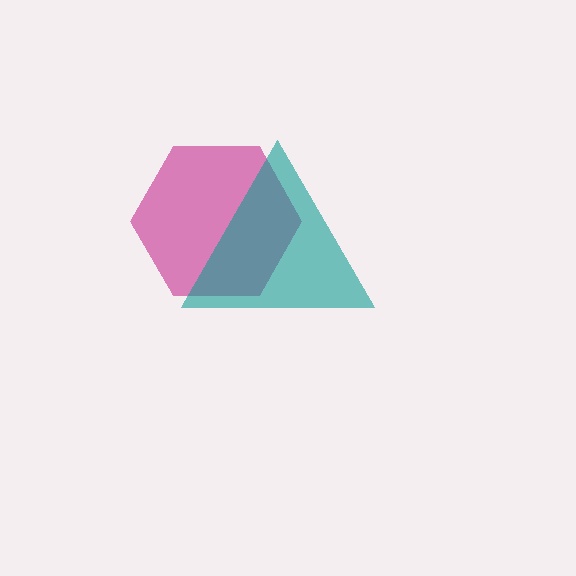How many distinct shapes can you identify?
There are 2 distinct shapes: a magenta hexagon, a teal triangle.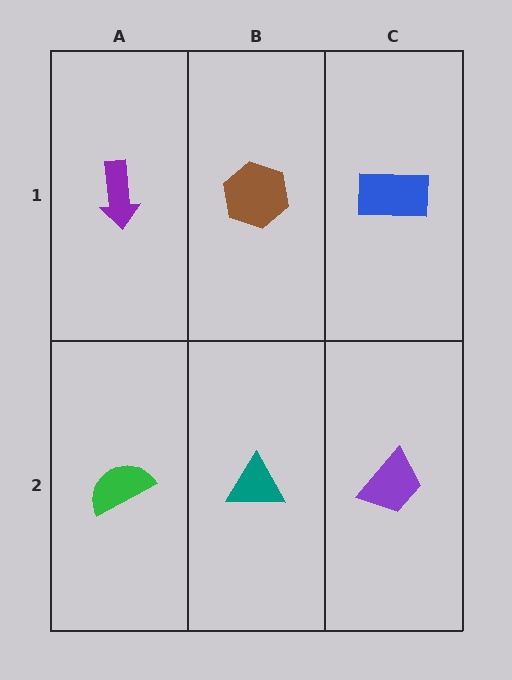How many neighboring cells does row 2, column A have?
2.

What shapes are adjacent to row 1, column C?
A purple trapezoid (row 2, column C), a brown hexagon (row 1, column B).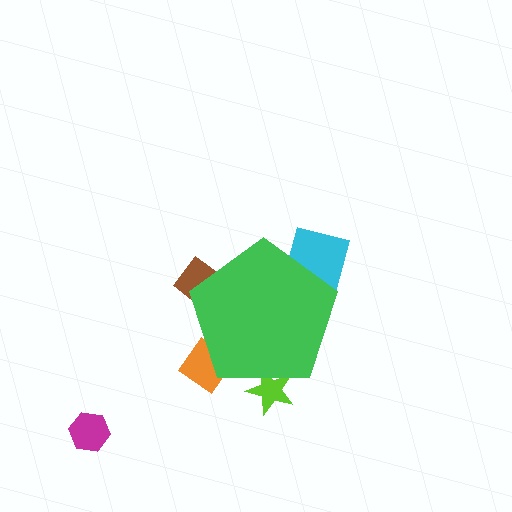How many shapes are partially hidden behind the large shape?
4 shapes are partially hidden.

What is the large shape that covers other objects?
A green pentagon.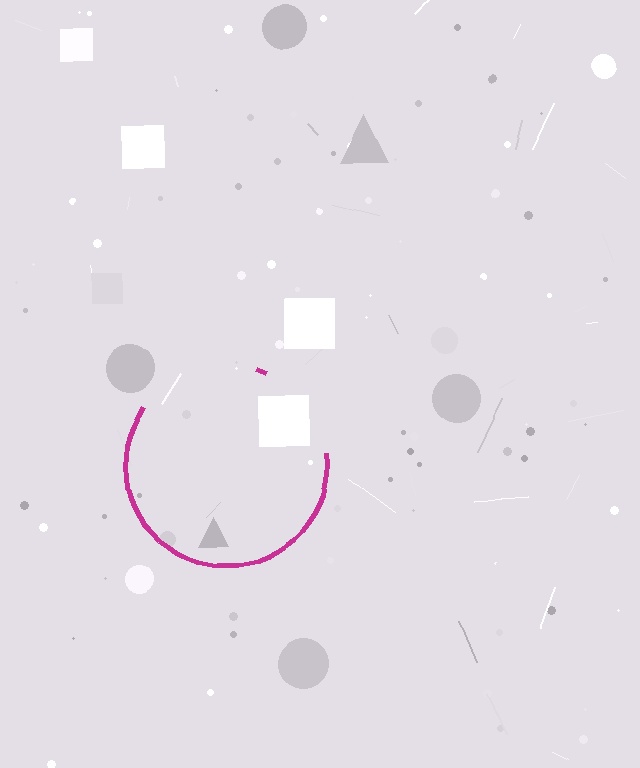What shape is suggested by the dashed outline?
The dashed outline suggests a circle.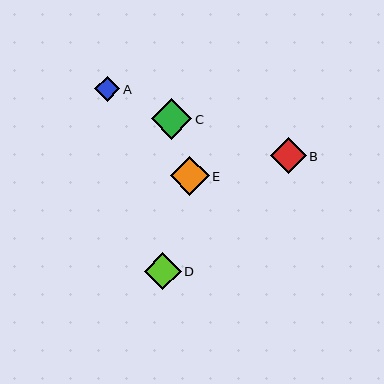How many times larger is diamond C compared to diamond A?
Diamond C is approximately 1.6 times the size of diamond A.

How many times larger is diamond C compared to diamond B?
Diamond C is approximately 1.1 times the size of diamond B.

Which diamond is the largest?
Diamond C is the largest with a size of approximately 40 pixels.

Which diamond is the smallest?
Diamond A is the smallest with a size of approximately 25 pixels.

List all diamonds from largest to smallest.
From largest to smallest: C, E, D, B, A.